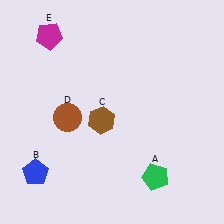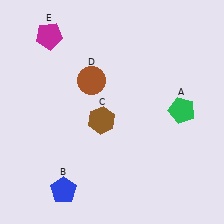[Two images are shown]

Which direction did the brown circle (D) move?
The brown circle (D) moved up.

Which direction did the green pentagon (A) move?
The green pentagon (A) moved up.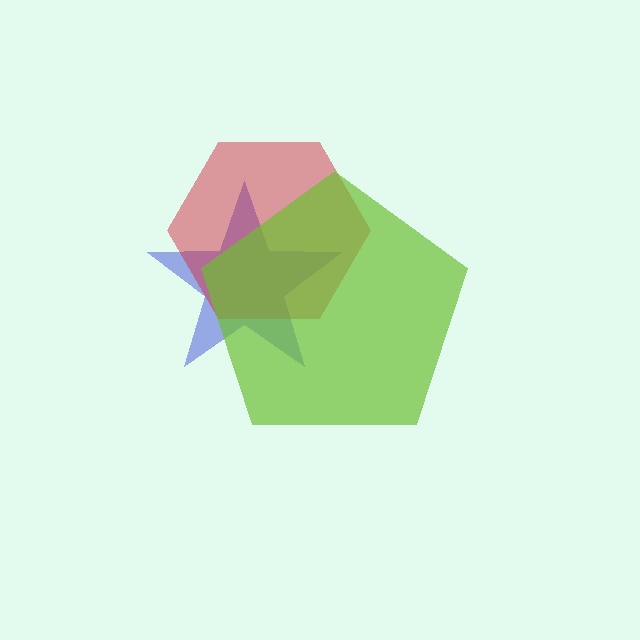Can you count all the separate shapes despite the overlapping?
Yes, there are 3 separate shapes.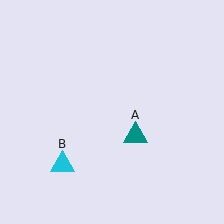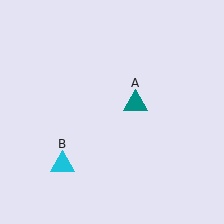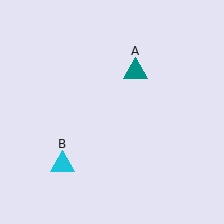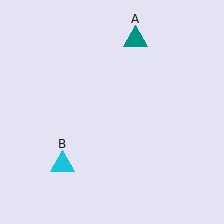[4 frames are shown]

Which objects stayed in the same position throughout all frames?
Cyan triangle (object B) remained stationary.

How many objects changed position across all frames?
1 object changed position: teal triangle (object A).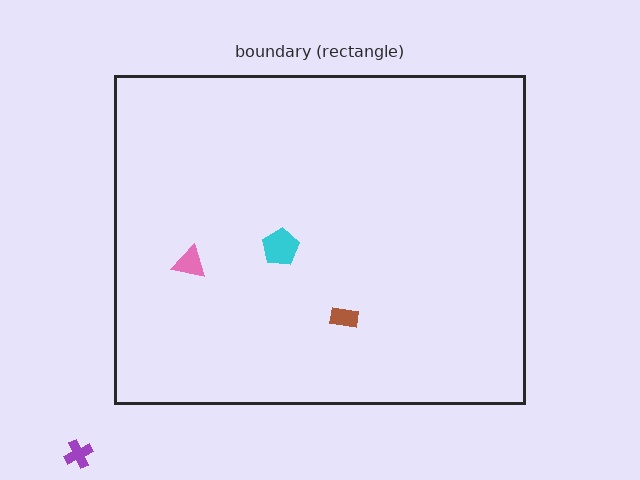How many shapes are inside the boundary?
3 inside, 1 outside.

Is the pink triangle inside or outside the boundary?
Inside.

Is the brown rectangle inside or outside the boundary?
Inside.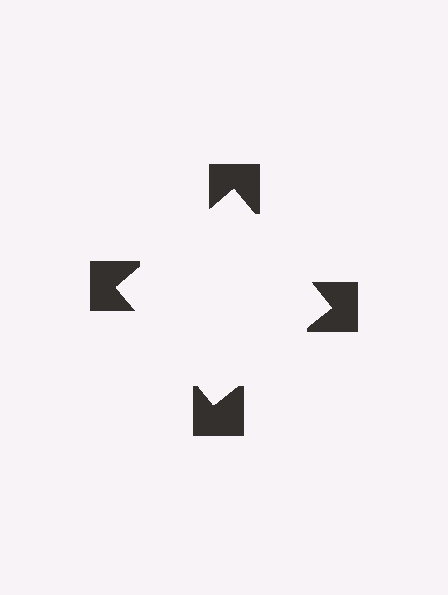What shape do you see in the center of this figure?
An illusory square — its edges are inferred from the aligned wedge cuts in the notched squares, not physically drawn.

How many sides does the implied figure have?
4 sides.